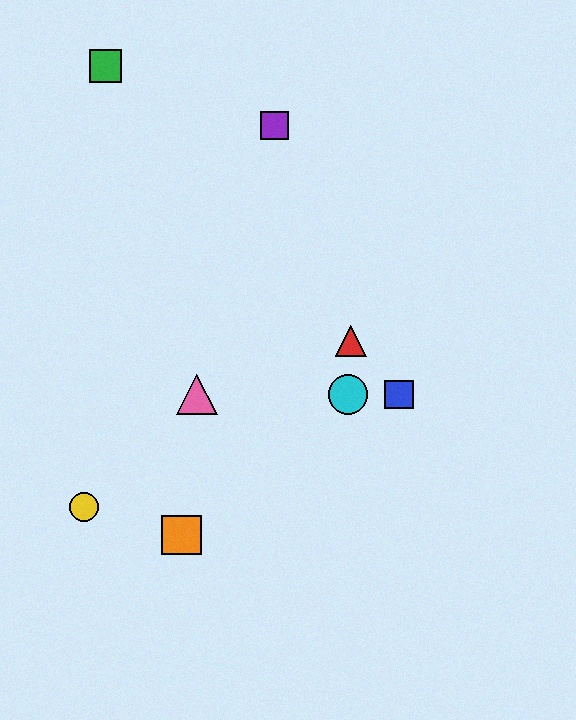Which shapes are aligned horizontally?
The blue square, the cyan circle, the pink triangle are aligned horizontally.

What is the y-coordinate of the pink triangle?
The pink triangle is at y≈394.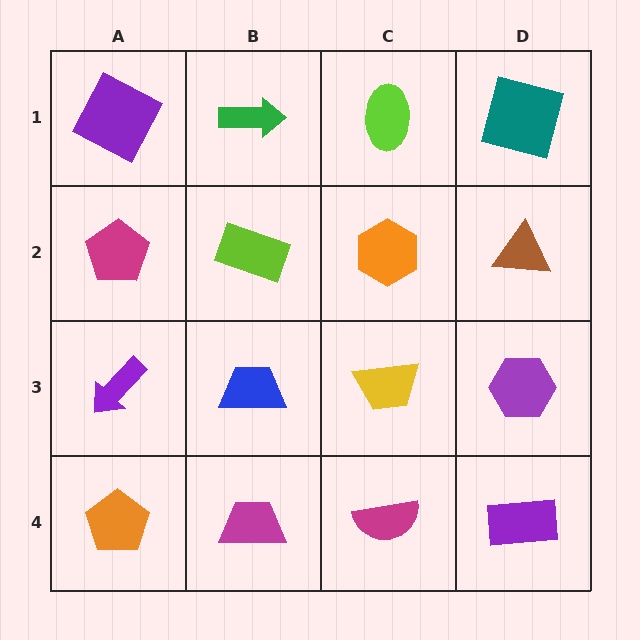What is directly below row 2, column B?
A blue trapezoid.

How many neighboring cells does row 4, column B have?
3.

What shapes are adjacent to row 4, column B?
A blue trapezoid (row 3, column B), an orange pentagon (row 4, column A), a magenta semicircle (row 4, column C).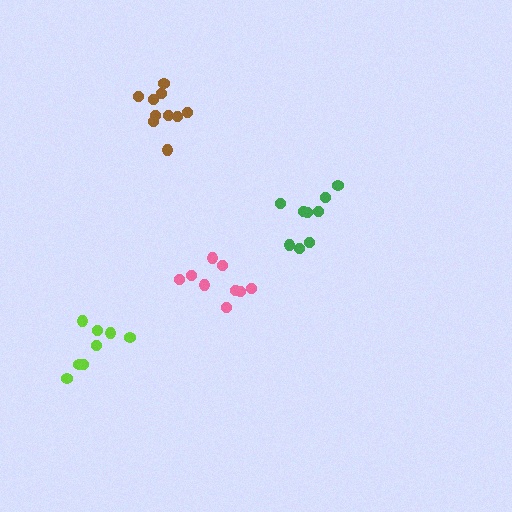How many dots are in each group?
Group 1: 10 dots, Group 2: 9 dots, Group 3: 9 dots, Group 4: 8 dots (36 total).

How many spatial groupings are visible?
There are 4 spatial groupings.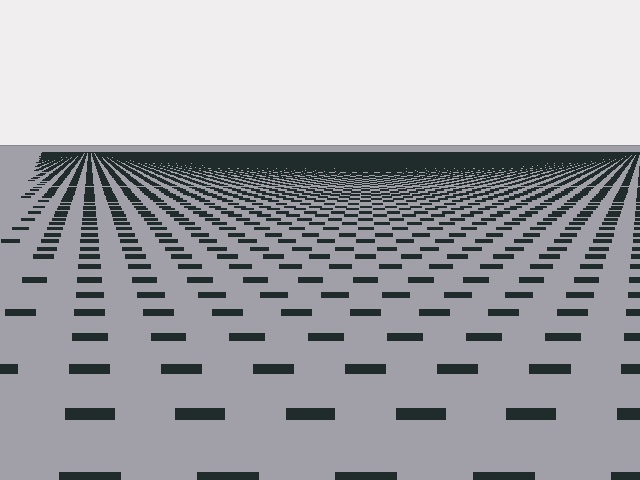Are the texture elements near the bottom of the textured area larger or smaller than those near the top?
Larger. Near the bottom, elements are closer to the viewer and appear at a bigger on-screen size.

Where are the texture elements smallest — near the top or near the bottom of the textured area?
Near the top.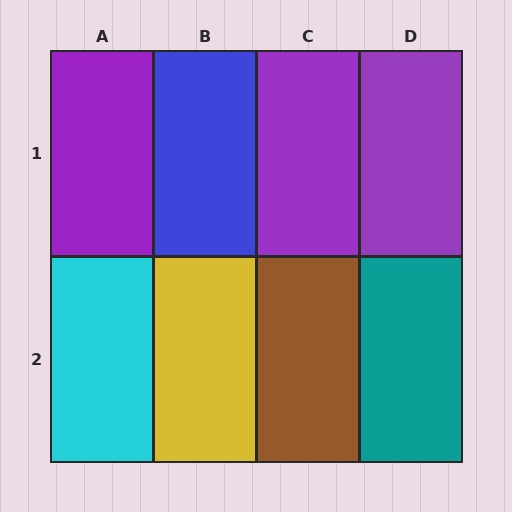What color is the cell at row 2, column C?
Brown.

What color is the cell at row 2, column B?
Yellow.